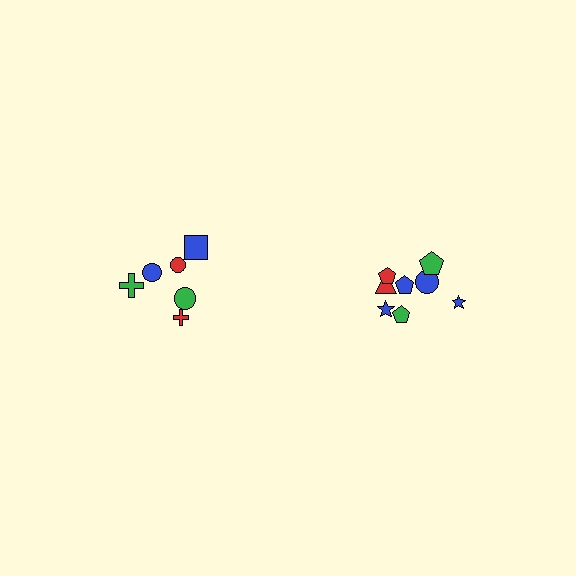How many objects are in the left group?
There are 6 objects.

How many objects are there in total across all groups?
There are 14 objects.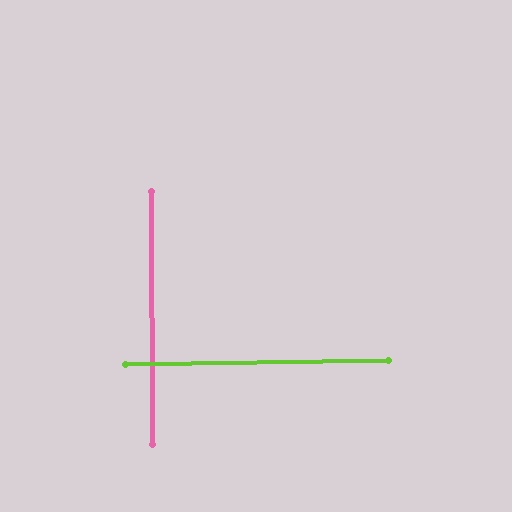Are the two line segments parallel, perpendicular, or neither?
Perpendicular — they meet at approximately 89°.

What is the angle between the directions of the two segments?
Approximately 89 degrees.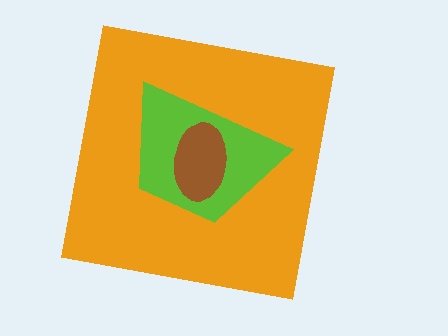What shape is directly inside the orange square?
The lime trapezoid.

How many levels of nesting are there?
3.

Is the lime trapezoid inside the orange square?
Yes.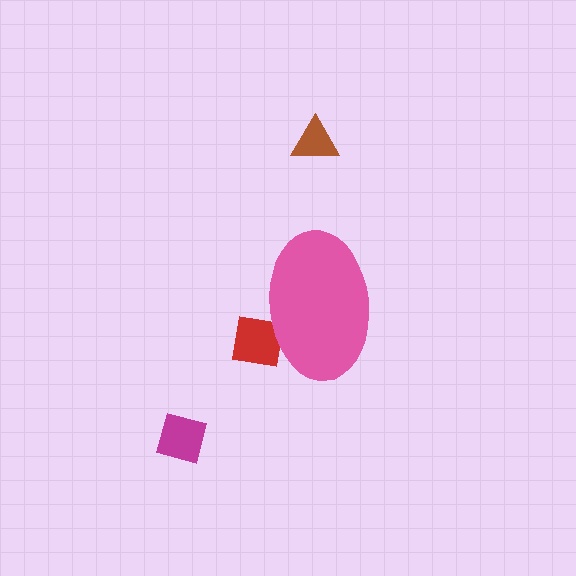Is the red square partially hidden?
Yes, the red square is partially hidden behind the pink ellipse.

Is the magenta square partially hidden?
No, the magenta square is fully visible.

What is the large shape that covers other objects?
A pink ellipse.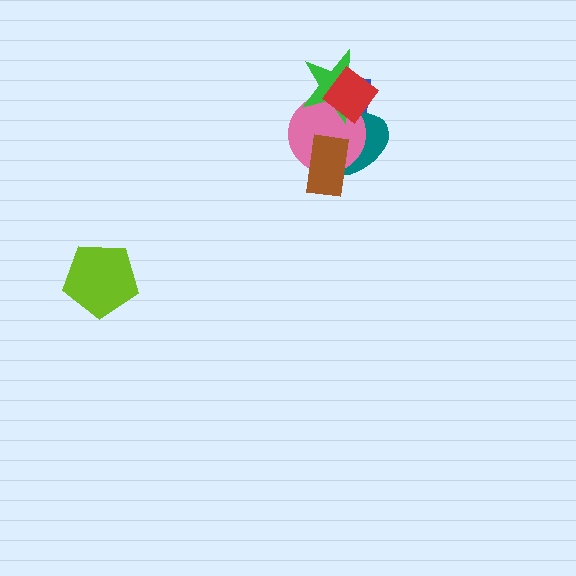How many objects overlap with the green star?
4 objects overlap with the green star.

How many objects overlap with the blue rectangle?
5 objects overlap with the blue rectangle.